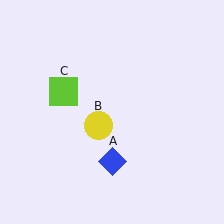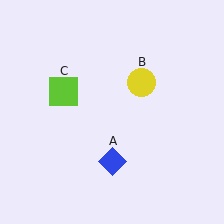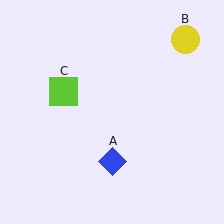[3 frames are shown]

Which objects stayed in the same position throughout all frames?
Blue diamond (object A) and lime square (object C) remained stationary.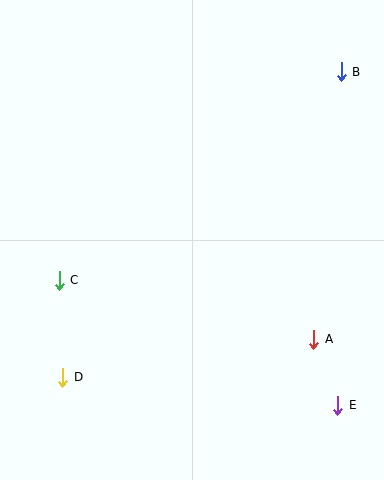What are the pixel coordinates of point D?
Point D is at (63, 377).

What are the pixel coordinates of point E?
Point E is at (338, 405).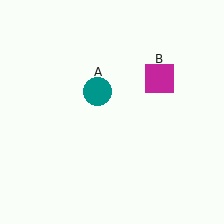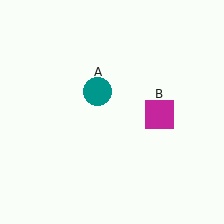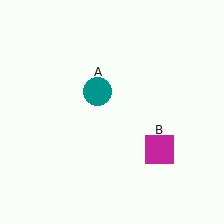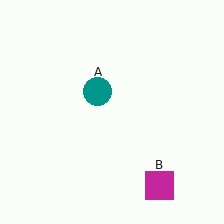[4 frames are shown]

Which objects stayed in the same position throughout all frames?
Teal circle (object A) remained stationary.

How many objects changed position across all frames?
1 object changed position: magenta square (object B).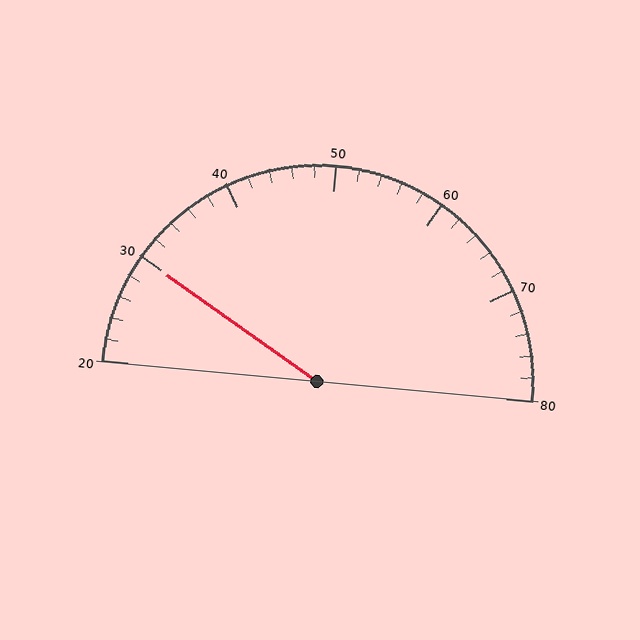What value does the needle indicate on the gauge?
The needle indicates approximately 30.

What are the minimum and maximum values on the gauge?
The gauge ranges from 20 to 80.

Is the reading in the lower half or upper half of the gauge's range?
The reading is in the lower half of the range (20 to 80).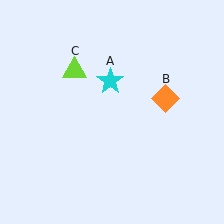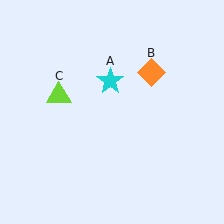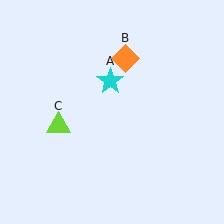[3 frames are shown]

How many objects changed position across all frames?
2 objects changed position: orange diamond (object B), lime triangle (object C).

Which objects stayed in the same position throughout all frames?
Cyan star (object A) remained stationary.